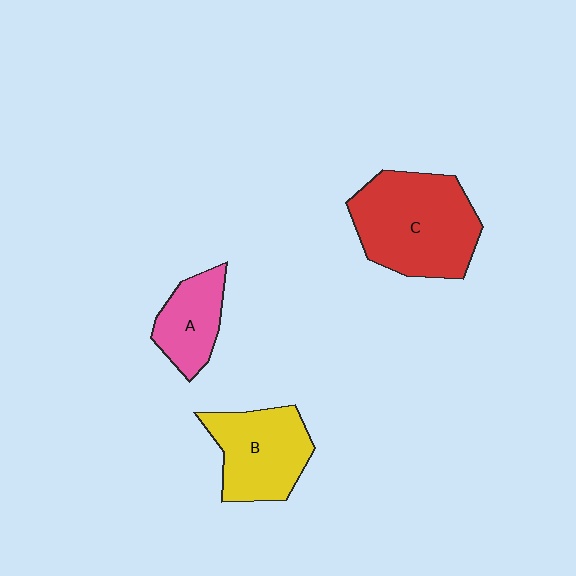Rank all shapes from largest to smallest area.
From largest to smallest: C (red), B (yellow), A (pink).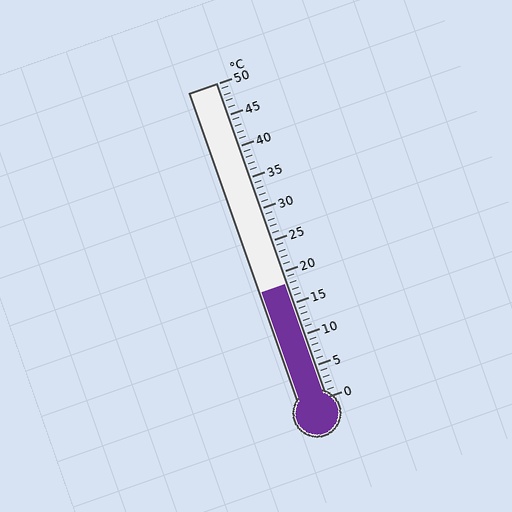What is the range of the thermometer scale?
The thermometer scale ranges from 0°C to 50°C.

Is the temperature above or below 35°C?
The temperature is below 35°C.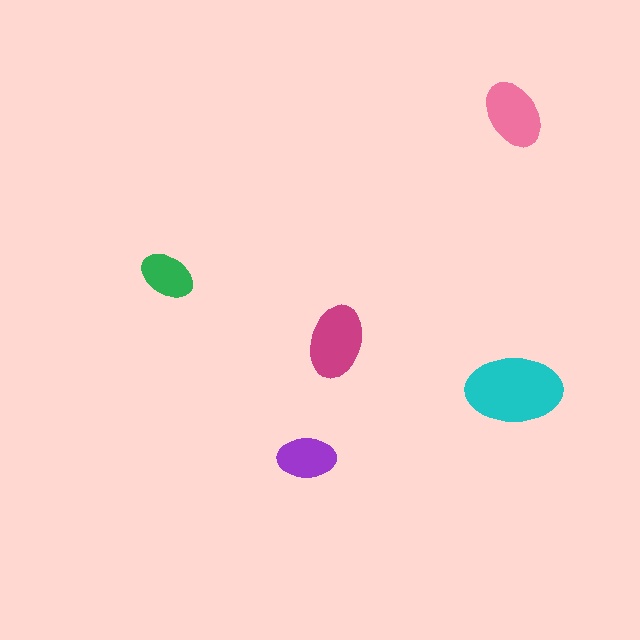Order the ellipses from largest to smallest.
the cyan one, the magenta one, the pink one, the purple one, the green one.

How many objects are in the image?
There are 5 objects in the image.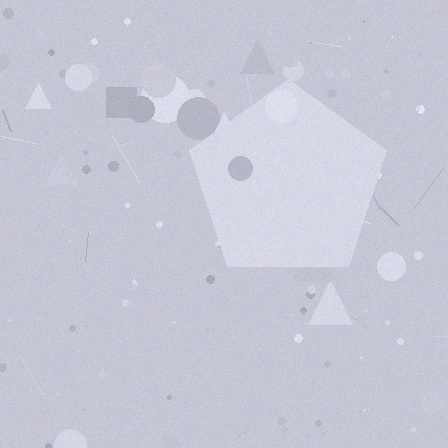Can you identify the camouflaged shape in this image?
The camouflaged shape is a pentagon.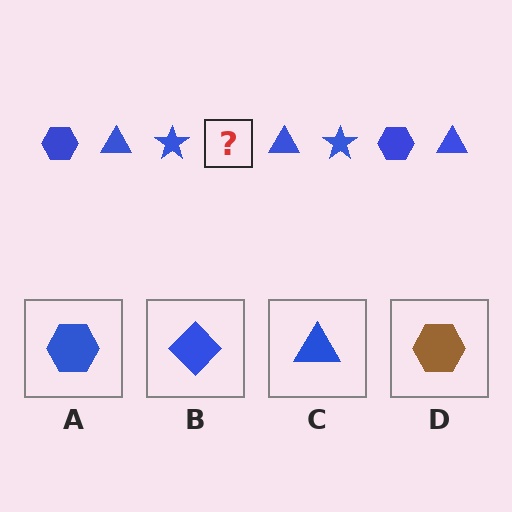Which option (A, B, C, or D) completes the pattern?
A.